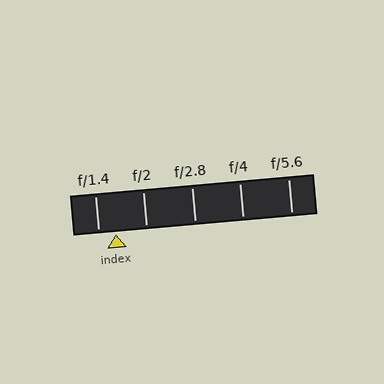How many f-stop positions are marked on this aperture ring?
There are 5 f-stop positions marked.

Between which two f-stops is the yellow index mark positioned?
The index mark is between f/1.4 and f/2.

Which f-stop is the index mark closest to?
The index mark is closest to f/1.4.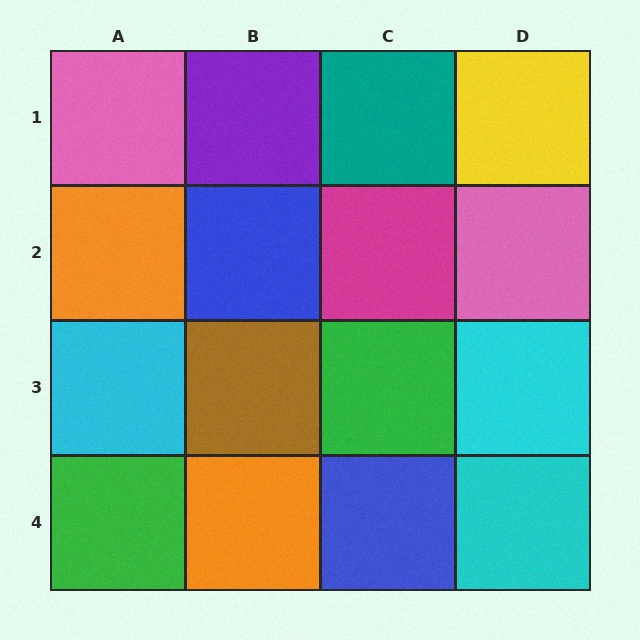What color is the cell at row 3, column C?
Green.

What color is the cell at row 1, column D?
Yellow.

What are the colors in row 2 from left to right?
Orange, blue, magenta, pink.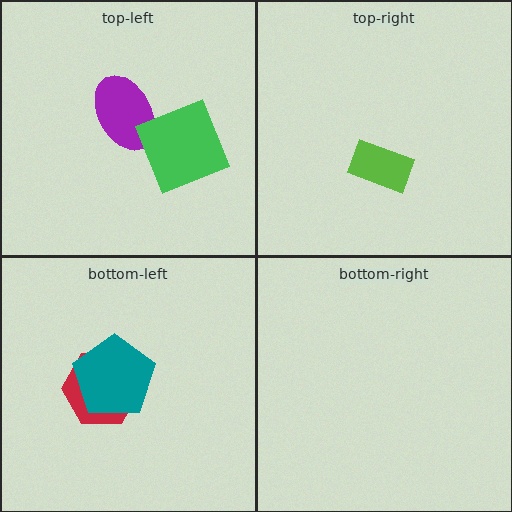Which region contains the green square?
The top-left region.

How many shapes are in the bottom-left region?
2.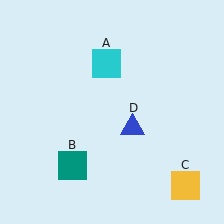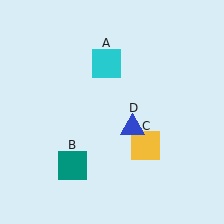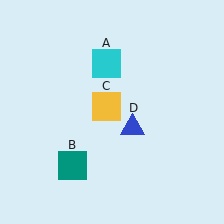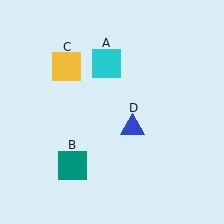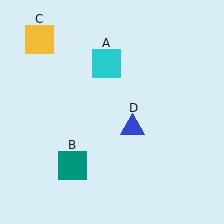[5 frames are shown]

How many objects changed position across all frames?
1 object changed position: yellow square (object C).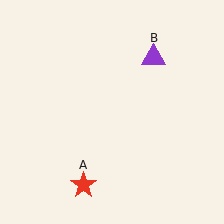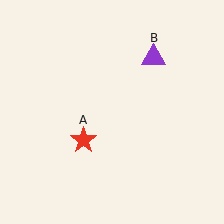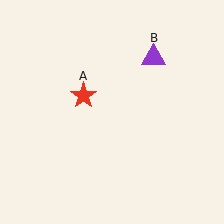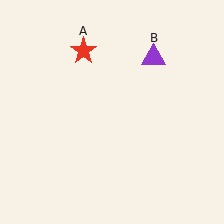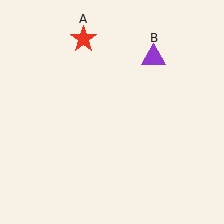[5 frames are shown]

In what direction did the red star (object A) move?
The red star (object A) moved up.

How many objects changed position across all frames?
1 object changed position: red star (object A).